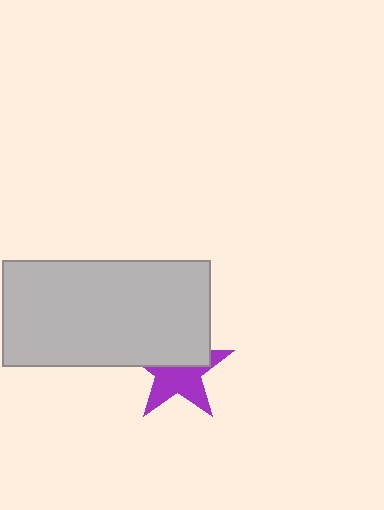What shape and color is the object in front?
The object in front is a light gray rectangle.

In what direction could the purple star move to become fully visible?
The purple star could move down. That would shift it out from behind the light gray rectangle entirely.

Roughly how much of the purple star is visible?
About half of it is visible (roughly 53%).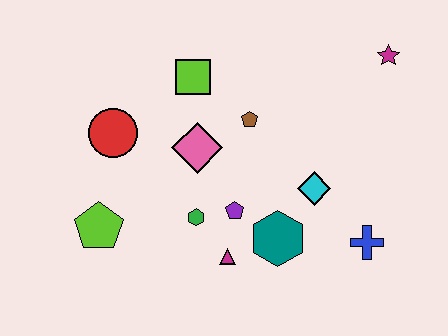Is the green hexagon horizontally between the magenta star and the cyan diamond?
No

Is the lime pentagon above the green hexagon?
No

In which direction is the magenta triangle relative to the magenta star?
The magenta triangle is below the magenta star.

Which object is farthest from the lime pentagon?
The magenta star is farthest from the lime pentagon.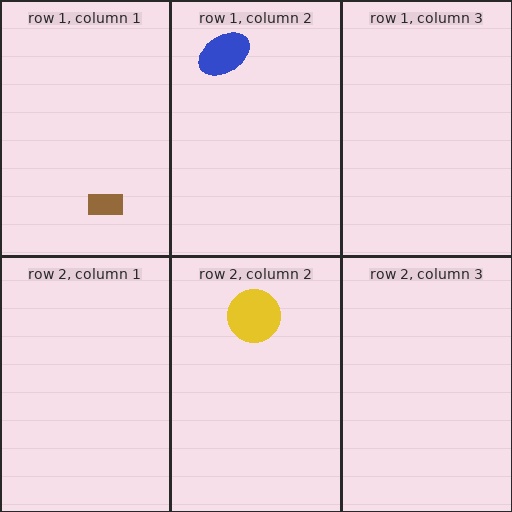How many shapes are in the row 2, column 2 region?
1.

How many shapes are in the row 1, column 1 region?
1.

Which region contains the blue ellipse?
The row 1, column 2 region.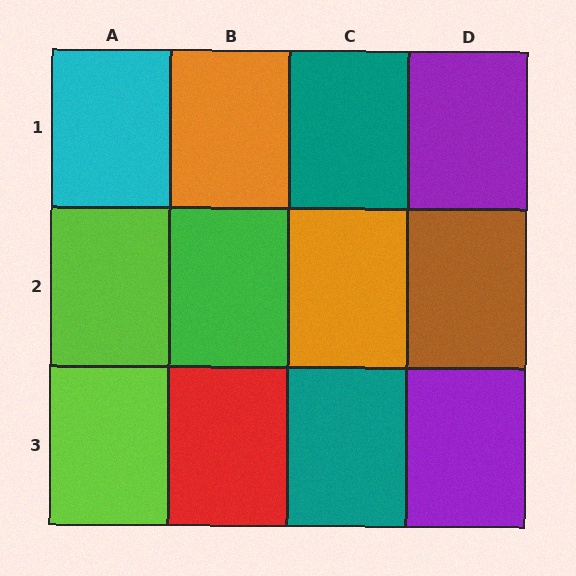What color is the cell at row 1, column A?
Cyan.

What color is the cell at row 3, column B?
Red.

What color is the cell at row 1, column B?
Orange.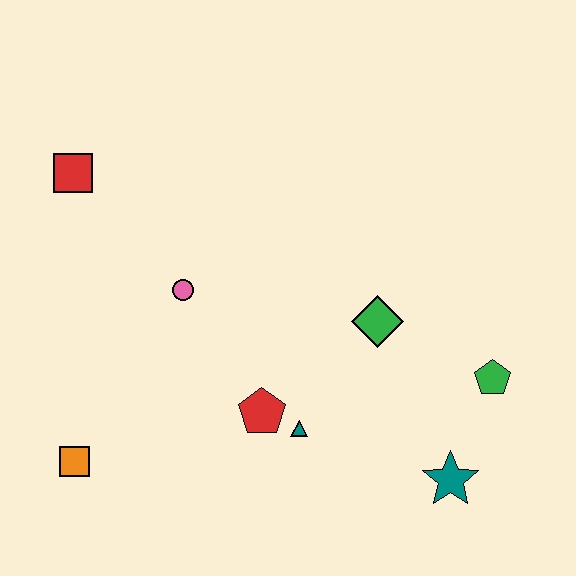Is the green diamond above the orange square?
Yes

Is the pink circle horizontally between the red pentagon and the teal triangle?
No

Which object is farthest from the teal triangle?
The red square is farthest from the teal triangle.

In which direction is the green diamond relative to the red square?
The green diamond is to the right of the red square.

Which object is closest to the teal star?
The green pentagon is closest to the teal star.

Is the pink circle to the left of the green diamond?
Yes